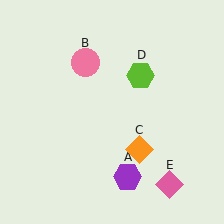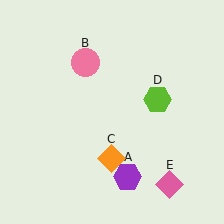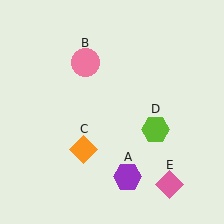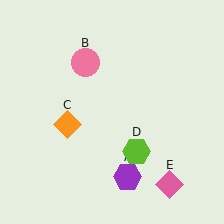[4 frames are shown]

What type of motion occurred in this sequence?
The orange diamond (object C), lime hexagon (object D) rotated clockwise around the center of the scene.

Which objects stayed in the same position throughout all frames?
Purple hexagon (object A) and pink circle (object B) and pink diamond (object E) remained stationary.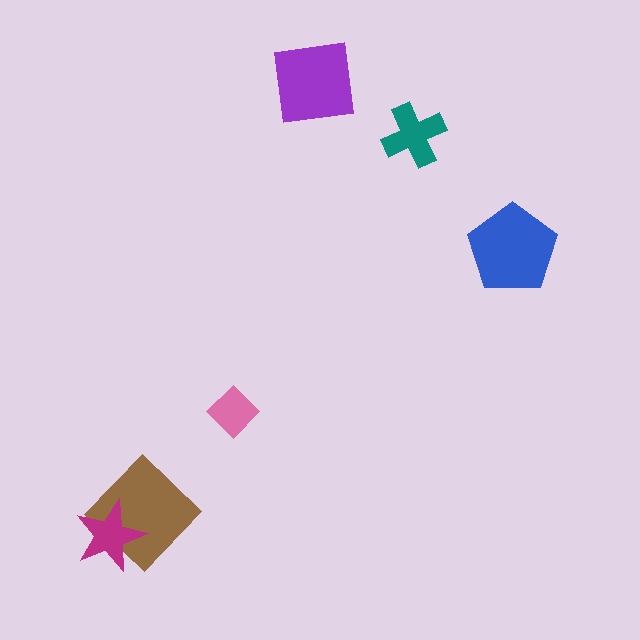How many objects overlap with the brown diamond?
1 object overlaps with the brown diamond.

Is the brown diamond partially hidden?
Yes, it is partially covered by another shape.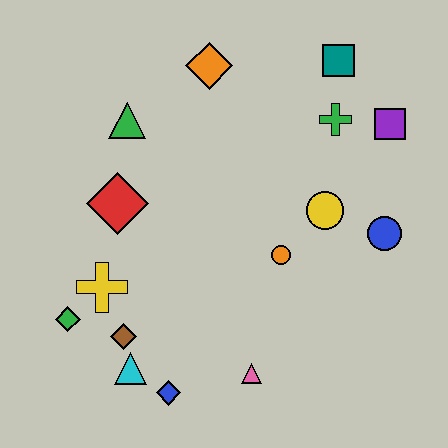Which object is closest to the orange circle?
The yellow circle is closest to the orange circle.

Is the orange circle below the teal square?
Yes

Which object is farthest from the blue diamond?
The teal square is farthest from the blue diamond.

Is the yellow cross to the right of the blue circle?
No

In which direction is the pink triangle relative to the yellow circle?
The pink triangle is below the yellow circle.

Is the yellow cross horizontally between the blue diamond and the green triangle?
No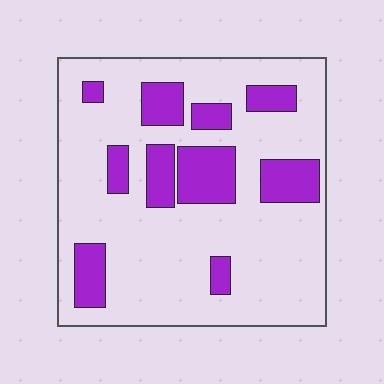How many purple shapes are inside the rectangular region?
10.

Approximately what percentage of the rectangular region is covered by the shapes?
Approximately 25%.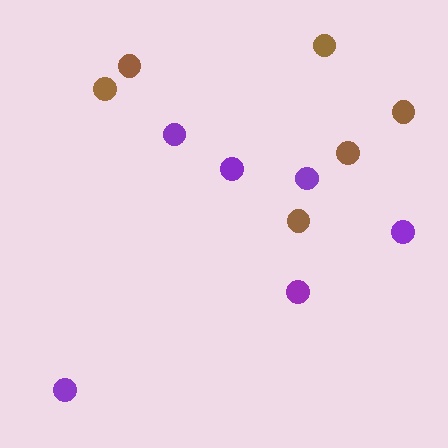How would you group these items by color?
There are 2 groups: one group of brown circles (6) and one group of purple circles (6).